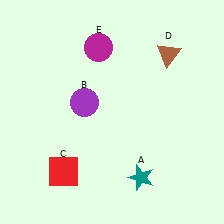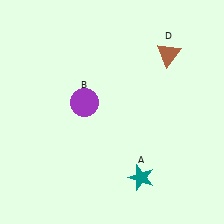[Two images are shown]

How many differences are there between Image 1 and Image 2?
There are 2 differences between the two images.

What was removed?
The red square (C), the magenta circle (E) were removed in Image 2.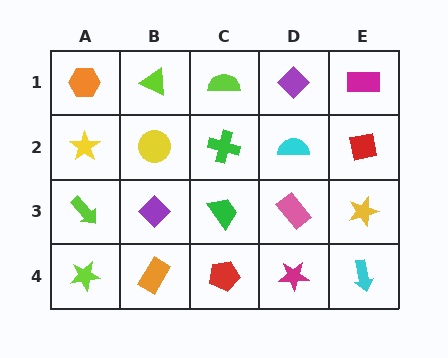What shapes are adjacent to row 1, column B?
A yellow circle (row 2, column B), an orange hexagon (row 1, column A), a lime semicircle (row 1, column C).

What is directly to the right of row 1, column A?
A lime triangle.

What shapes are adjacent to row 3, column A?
A yellow star (row 2, column A), a lime star (row 4, column A), a purple diamond (row 3, column B).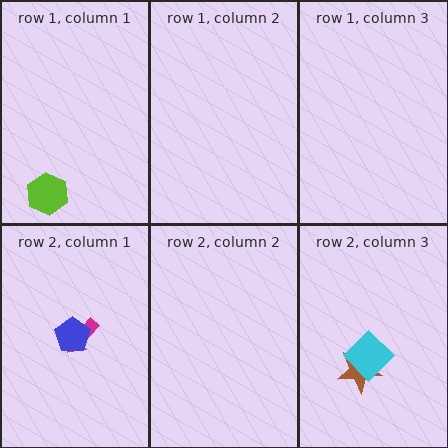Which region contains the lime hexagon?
The row 1, column 1 region.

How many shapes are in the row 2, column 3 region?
2.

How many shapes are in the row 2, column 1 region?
2.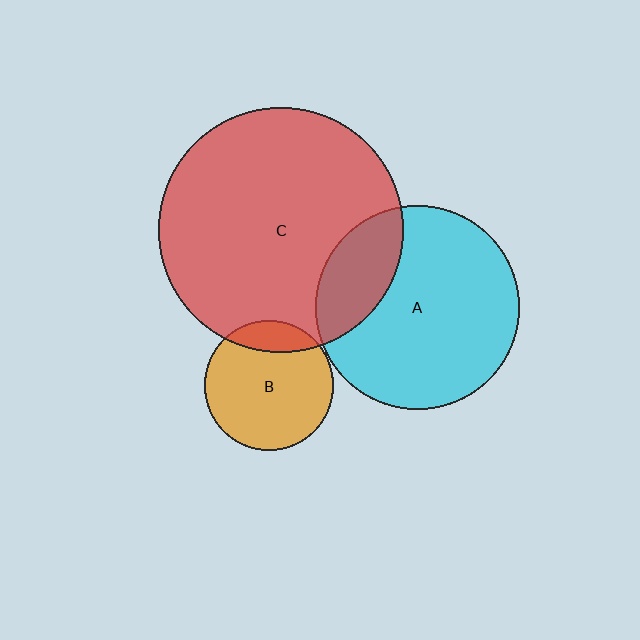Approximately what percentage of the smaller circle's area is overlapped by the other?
Approximately 15%.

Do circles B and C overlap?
Yes.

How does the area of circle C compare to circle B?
Approximately 3.6 times.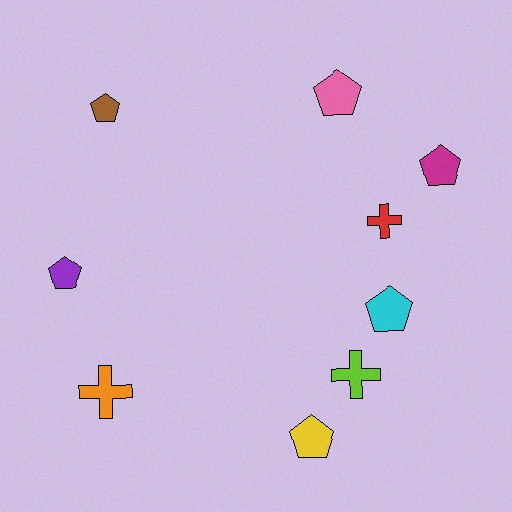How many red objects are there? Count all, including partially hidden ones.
There is 1 red object.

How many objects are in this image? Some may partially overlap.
There are 9 objects.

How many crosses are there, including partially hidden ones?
There are 3 crosses.